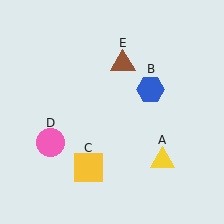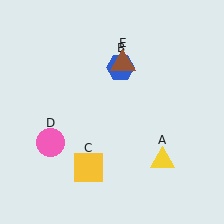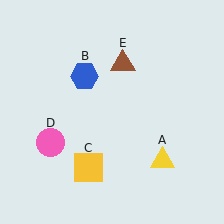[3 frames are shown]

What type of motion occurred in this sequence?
The blue hexagon (object B) rotated counterclockwise around the center of the scene.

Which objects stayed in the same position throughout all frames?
Yellow triangle (object A) and yellow square (object C) and pink circle (object D) and brown triangle (object E) remained stationary.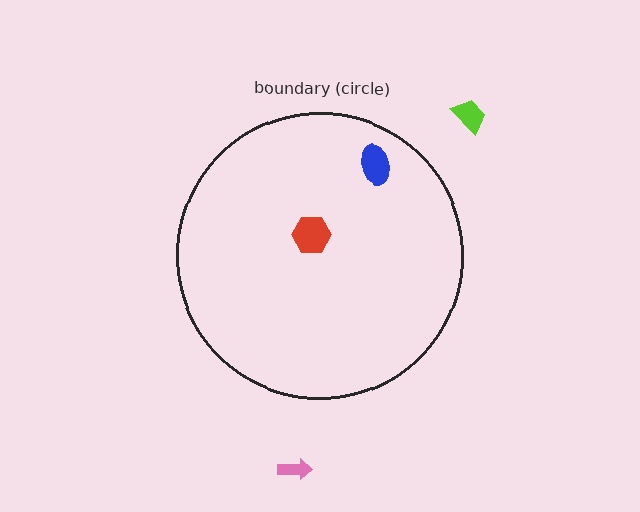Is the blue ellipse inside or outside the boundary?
Inside.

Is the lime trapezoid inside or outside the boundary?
Outside.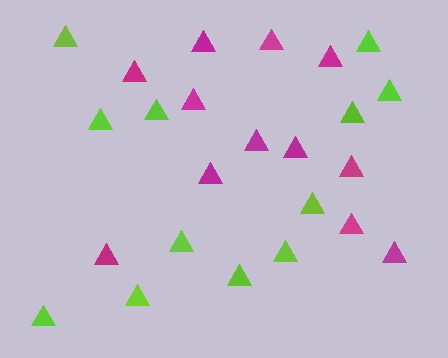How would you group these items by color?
There are 2 groups: one group of lime triangles (12) and one group of magenta triangles (12).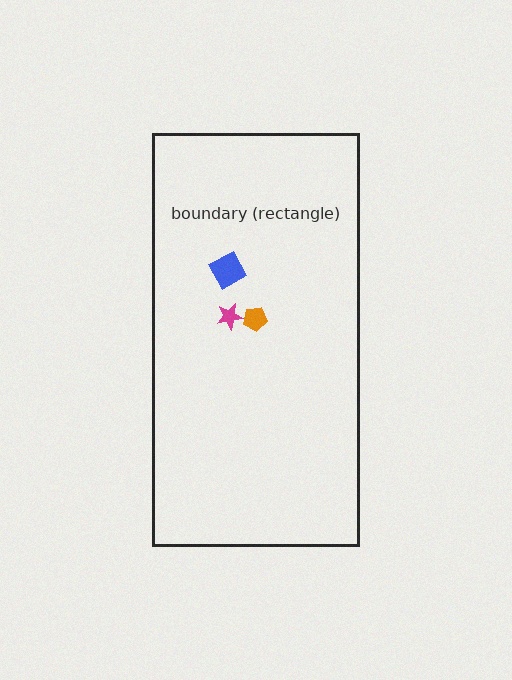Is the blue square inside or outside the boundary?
Inside.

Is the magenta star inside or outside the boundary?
Inside.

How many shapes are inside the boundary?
3 inside, 0 outside.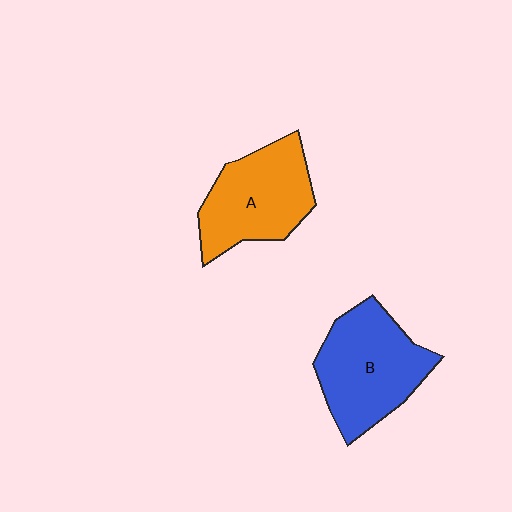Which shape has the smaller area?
Shape A (orange).